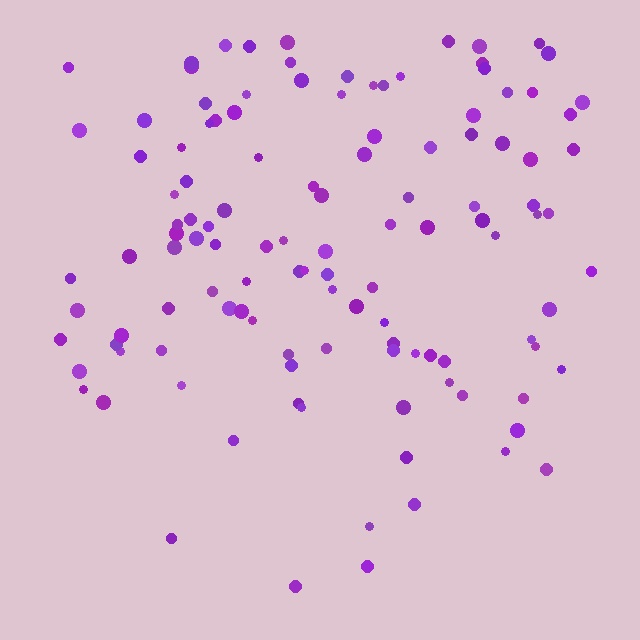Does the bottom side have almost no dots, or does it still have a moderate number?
Still a moderate number, just noticeably fewer than the top.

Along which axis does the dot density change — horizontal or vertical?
Vertical.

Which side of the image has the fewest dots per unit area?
The bottom.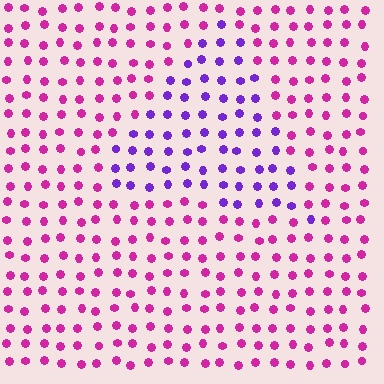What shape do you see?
I see a triangle.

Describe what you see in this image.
The image is filled with small magenta elements in a uniform arrangement. A triangle-shaped region is visible where the elements are tinted to a slightly different hue, forming a subtle color boundary.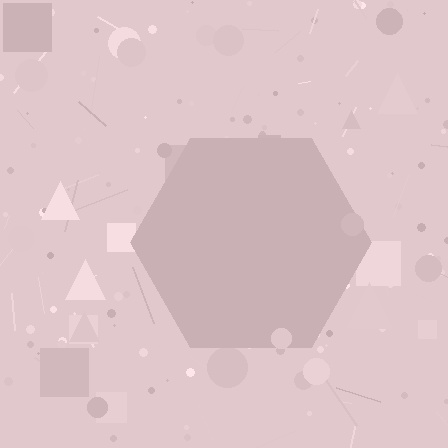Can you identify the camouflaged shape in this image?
The camouflaged shape is a hexagon.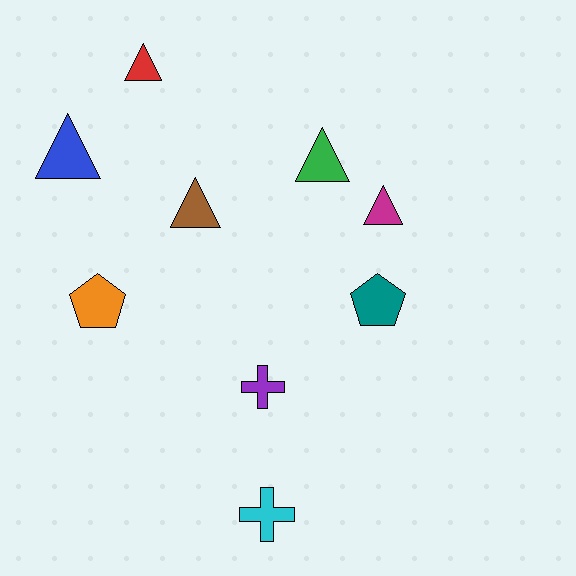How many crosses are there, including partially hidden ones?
There are 2 crosses.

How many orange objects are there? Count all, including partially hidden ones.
There is 1 orange object.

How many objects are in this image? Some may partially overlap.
There are 9 objects.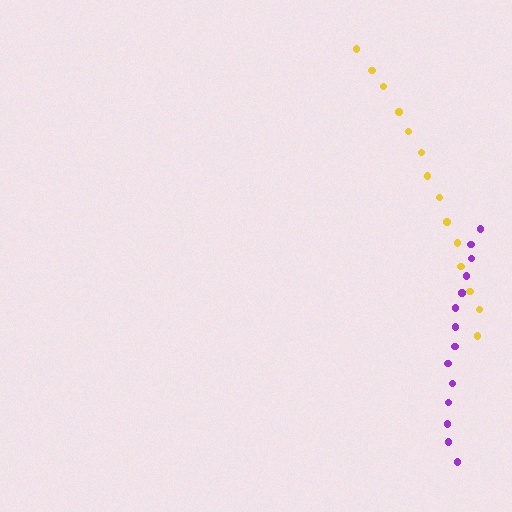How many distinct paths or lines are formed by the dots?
There are 2 distinct paths.